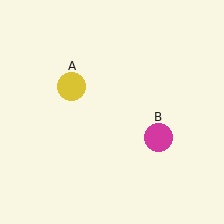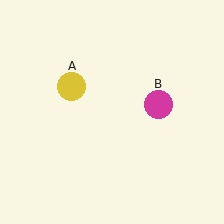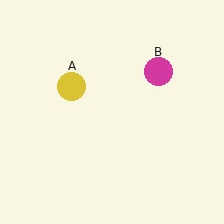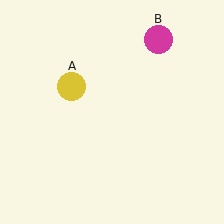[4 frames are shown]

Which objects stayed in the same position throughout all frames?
Yellow circle (object A) remained stationary.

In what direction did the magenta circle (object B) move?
The magenta circle (object B) moved up.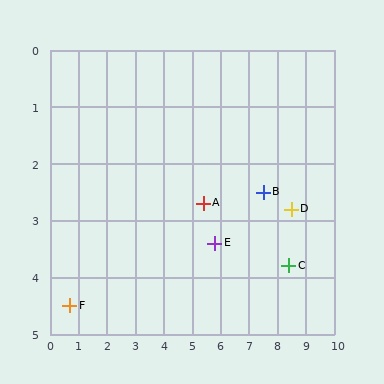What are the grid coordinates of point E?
Point E is at approximately (5.8, 3.4).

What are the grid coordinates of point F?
Point F is at approximately (0.7, 4.5).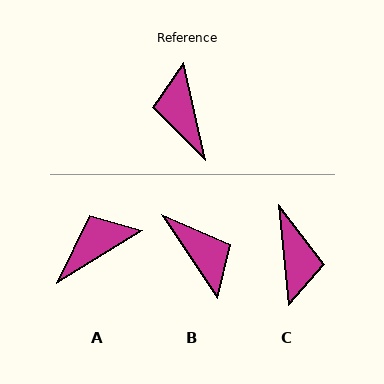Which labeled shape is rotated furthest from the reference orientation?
C, about 173 degrees away.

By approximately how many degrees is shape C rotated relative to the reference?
Approximately 173 degrees counter-clockwise.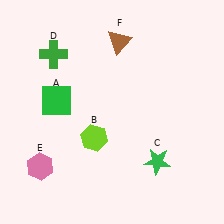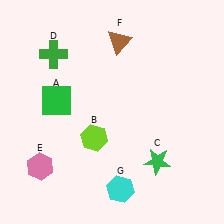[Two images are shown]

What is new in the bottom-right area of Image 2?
A cyan hexagon (G) was added in the bottom-right area of Image 2.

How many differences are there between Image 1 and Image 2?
There is 1 difference between the two images.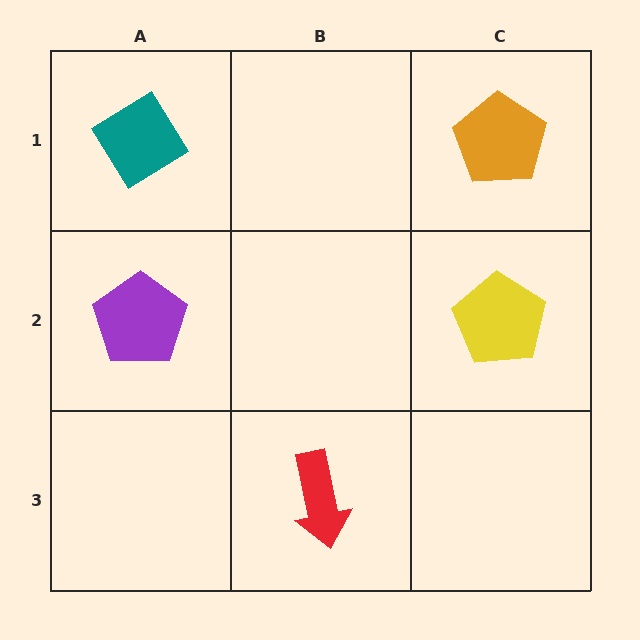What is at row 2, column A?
A purple pentagon.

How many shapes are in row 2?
2 shapes.